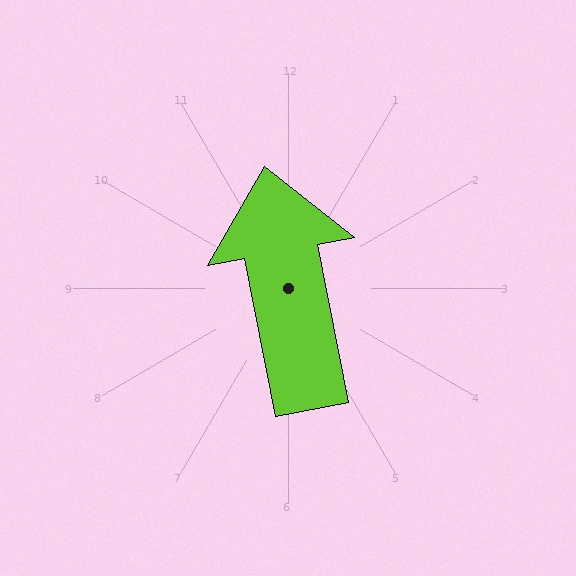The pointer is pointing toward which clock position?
Roughly 12 o'clock.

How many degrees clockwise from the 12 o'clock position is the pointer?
Approximately 349 degrees.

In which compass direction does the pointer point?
North.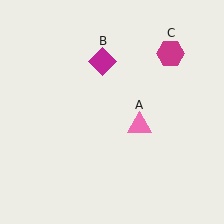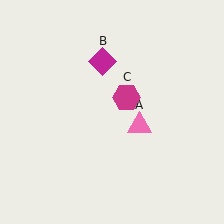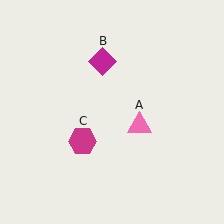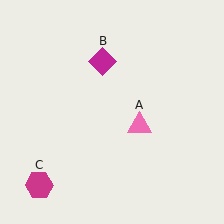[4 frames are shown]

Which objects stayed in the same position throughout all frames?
Pink triangle (object A) and magenta diamond (object B) remained stationary.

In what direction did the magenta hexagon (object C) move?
The magenta hexagon (object C) moved down and to the left.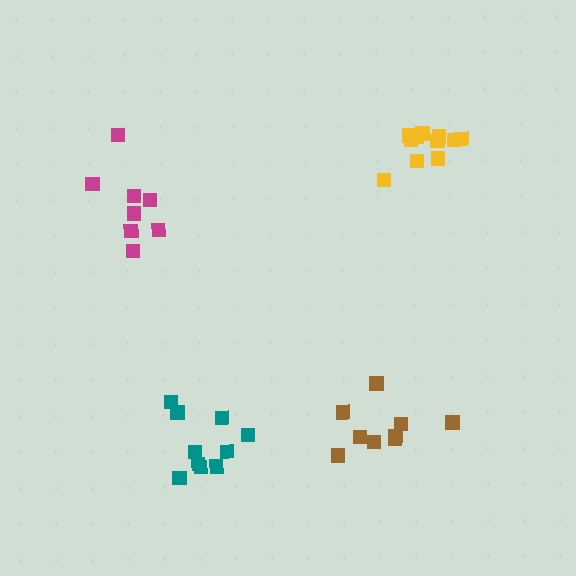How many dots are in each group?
Group 1: 10 dots, Group 2: 11 dots, Group 3: 8 dots, Group 4: 9 dots (38 total).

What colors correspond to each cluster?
The clusters are colored: teal, yellow, magenta, brown.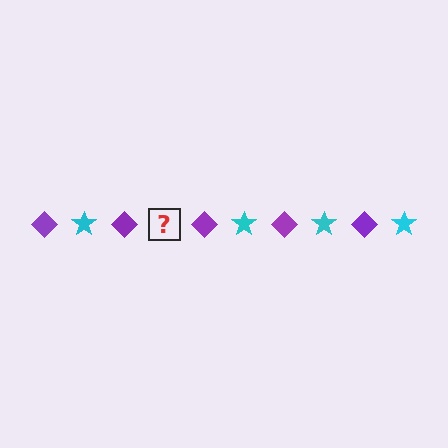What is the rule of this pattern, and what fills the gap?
The rule is that the pattern alternates between purple diamond and cyan star. The gap should be filled with a cyan star.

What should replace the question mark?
The question mark should be replaced with a cyan star.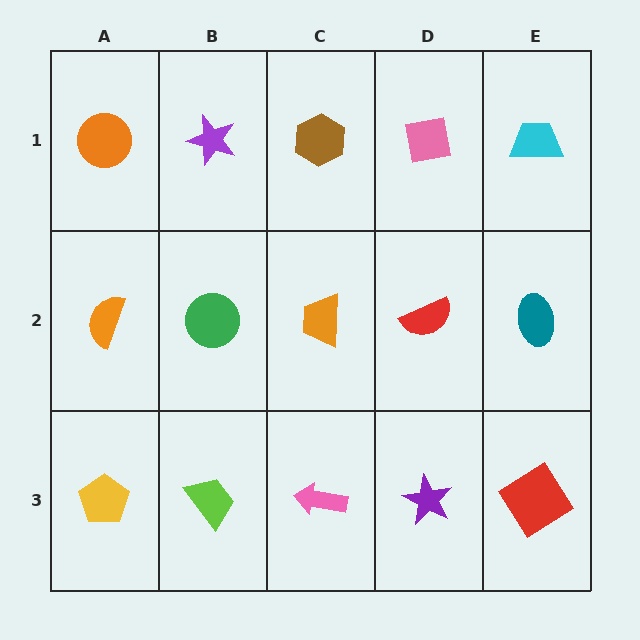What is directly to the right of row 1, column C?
A pink square.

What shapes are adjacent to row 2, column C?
A brown hexagon (row 1, column C), a pink arrow (row 3, column C), a green circle (row 2, column B), a red semicircle (row 2, column D).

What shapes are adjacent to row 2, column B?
A purple star (row 1, column B), a lime trapezoid (row 3, column B), an orange semicircle (row 2, column A), an orange trapezoid (row 2, column C).